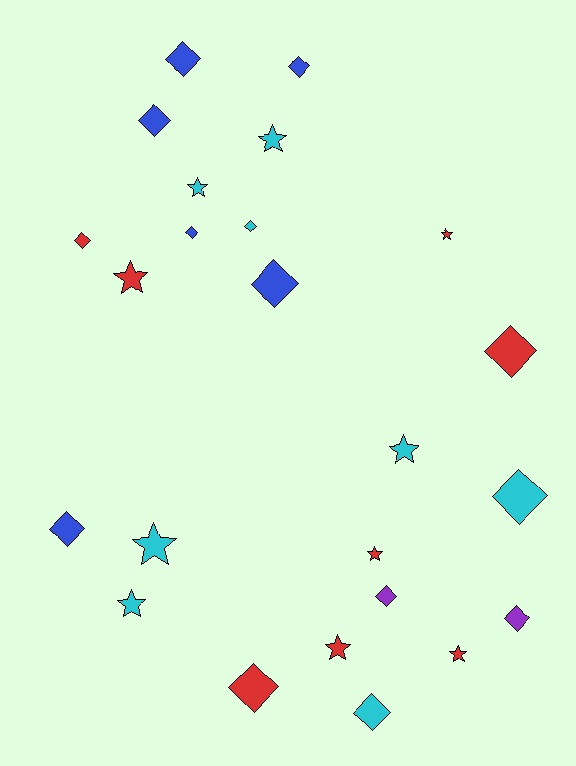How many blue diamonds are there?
There are 6 blue diamonds.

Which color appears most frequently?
Cyan, with 8 objects.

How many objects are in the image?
There are 24 objects.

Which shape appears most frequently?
Diamond, with 14 objects.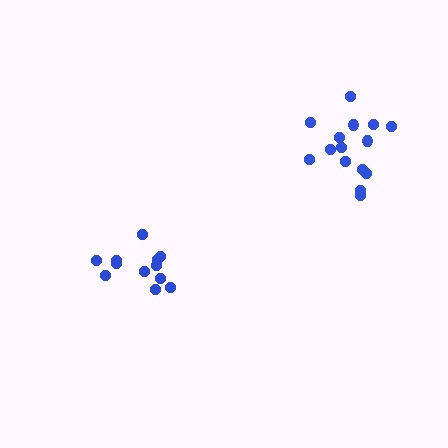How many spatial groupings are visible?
There are 2 spatial groupings.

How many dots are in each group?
Group 1: 15 dots, Group 2: 12 dots (27 total).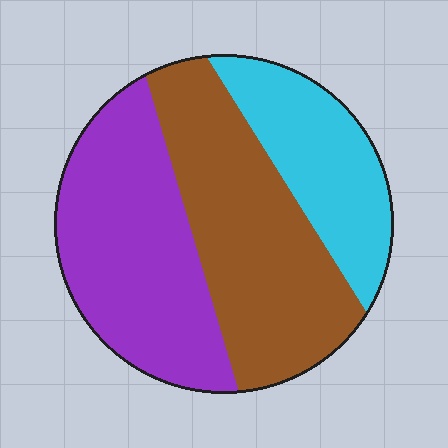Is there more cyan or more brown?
Brown.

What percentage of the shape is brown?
Brown covers 39% of the shape.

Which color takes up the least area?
Cyan, at roughly 25%.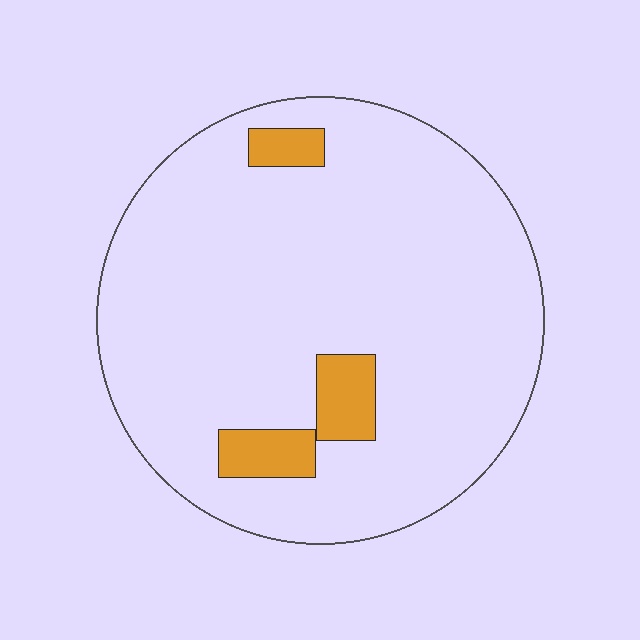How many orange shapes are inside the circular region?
3.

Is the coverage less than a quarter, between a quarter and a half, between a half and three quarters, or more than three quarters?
Less than a quarter.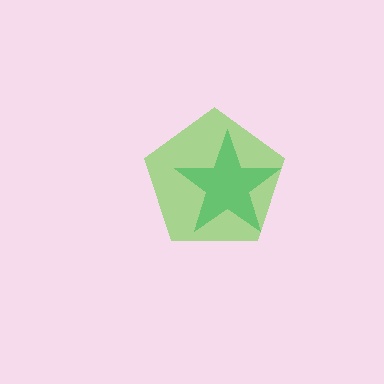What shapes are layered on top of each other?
The layered shapes are: a teal star, a lime pentagon.